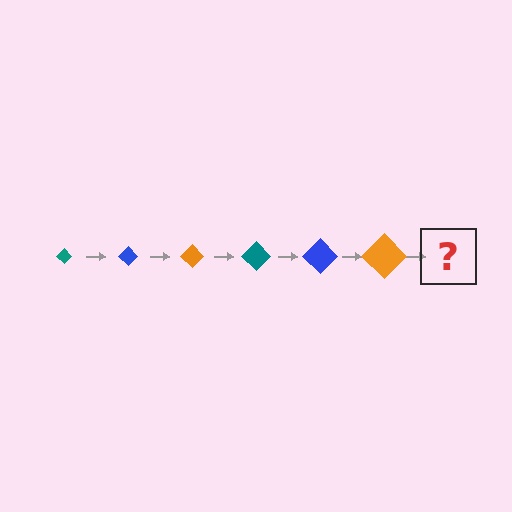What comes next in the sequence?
The next element should be a teal diamond, larger than the previous one.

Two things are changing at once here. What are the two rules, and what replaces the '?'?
The two rules are that the diamond grows larger each step and the color cycles through teal, blue, and orange. The '?' should be a teal diamond, larger than the previous one.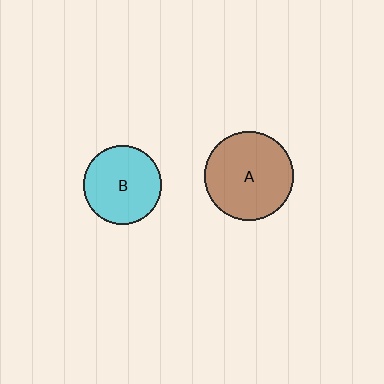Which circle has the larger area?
Circle A (brown).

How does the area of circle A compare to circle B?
Approximately 1.3 times.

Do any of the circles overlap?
No, none of the circles overlap.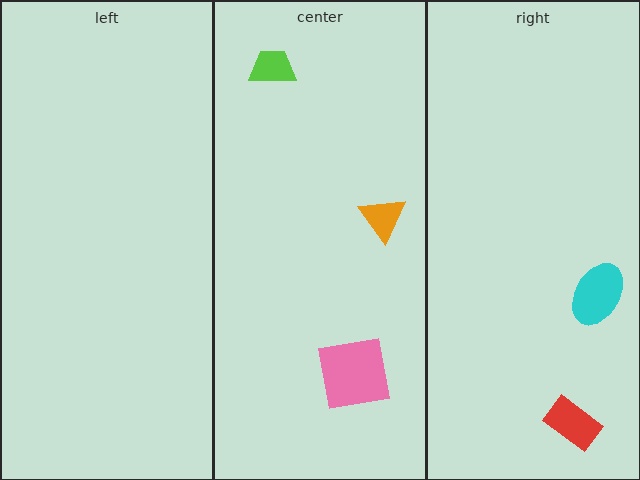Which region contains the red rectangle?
The right region.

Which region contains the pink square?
The center region.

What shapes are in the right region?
The cyan ellipse, the red rectangle.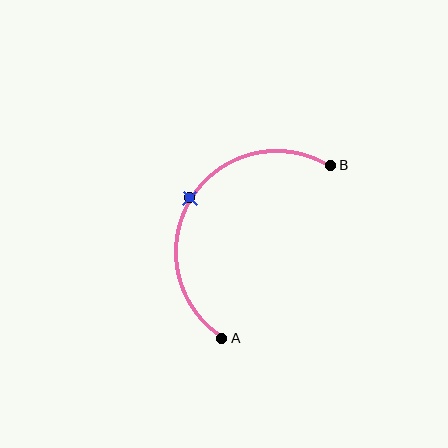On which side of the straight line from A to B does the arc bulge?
The arc bulges to the left of the straight line connecting A and B.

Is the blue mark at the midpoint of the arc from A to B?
Yes. The blue mark lies on the arc at equal arc-length from both A and B — it is the arc midpoint.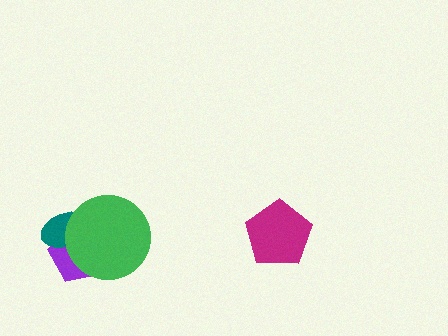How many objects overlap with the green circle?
2 objects overlap with the green circle.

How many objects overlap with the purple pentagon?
2 objects overlap with the purple pentagon.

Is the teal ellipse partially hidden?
Yes, it is partially covered by another shape.